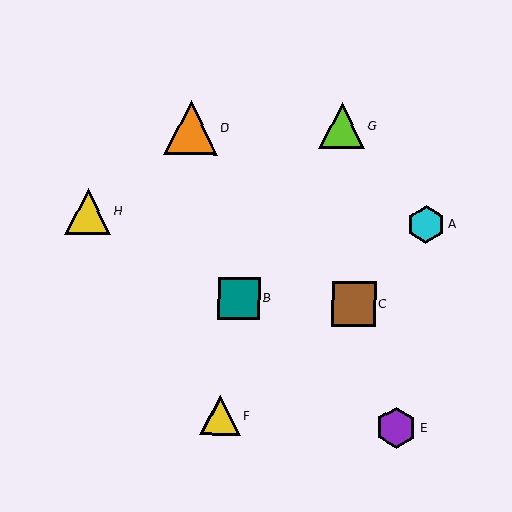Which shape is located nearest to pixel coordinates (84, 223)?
The yellow triangle (labeled H) at (88, 211) is nearest to that location.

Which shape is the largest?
The orange triangle (labeled D) is the largest.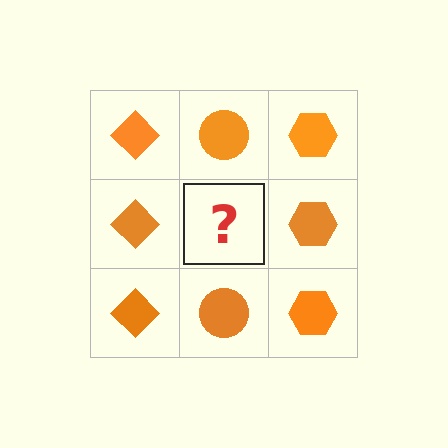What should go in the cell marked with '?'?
The missing cell should contain an orange circle.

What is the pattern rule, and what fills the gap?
The rule is that each column has a consistent shape. The gap should be filled with an orange circle.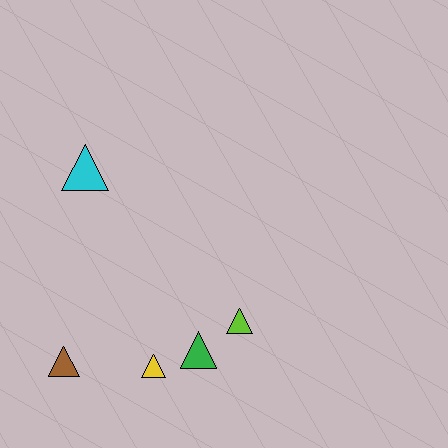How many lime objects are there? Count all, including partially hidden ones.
There is 1 lime object.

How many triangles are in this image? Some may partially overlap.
There are 5 triangles.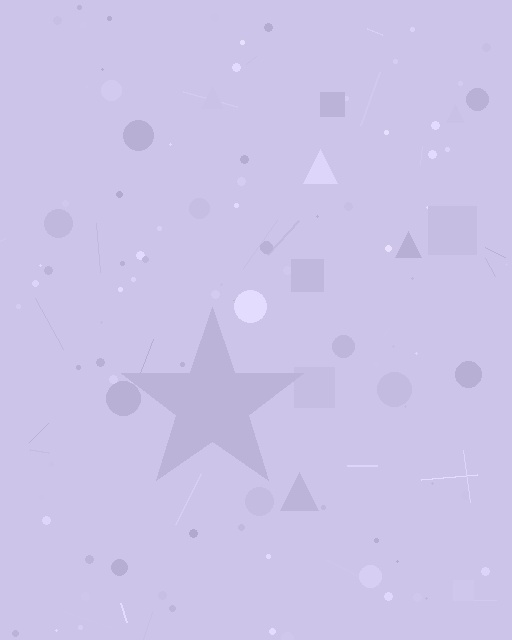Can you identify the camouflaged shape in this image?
The camouflaged shape is a star.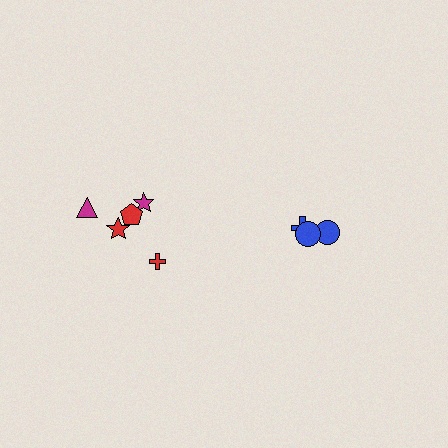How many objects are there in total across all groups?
There are 8 objects.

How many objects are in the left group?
There are 5 objects.